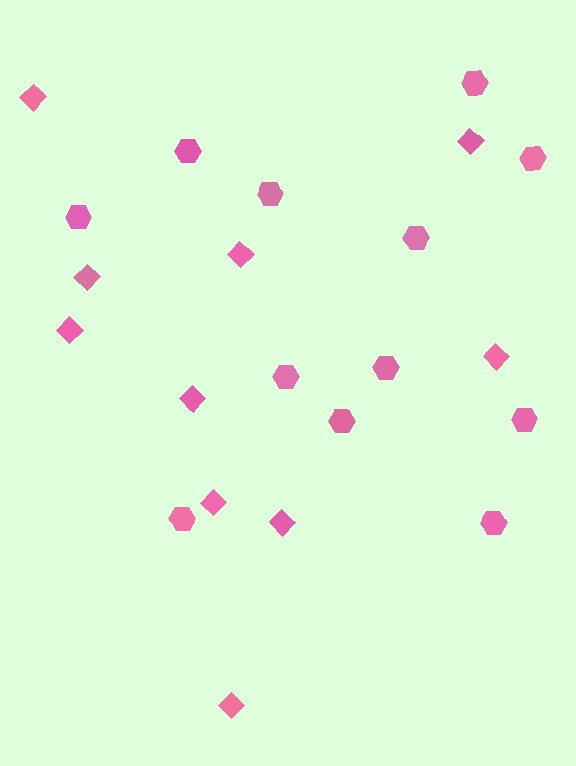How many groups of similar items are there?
There are 2 groups: one group of diamonds (10) and one group of hexagons (12).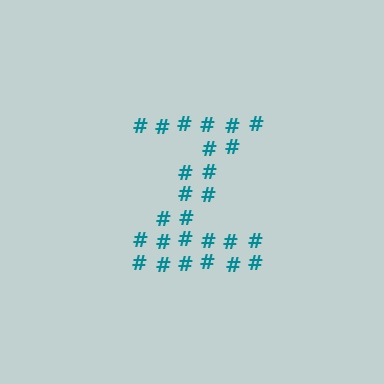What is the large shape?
The large shape is the letter Z.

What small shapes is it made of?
It is made of small hash symbols.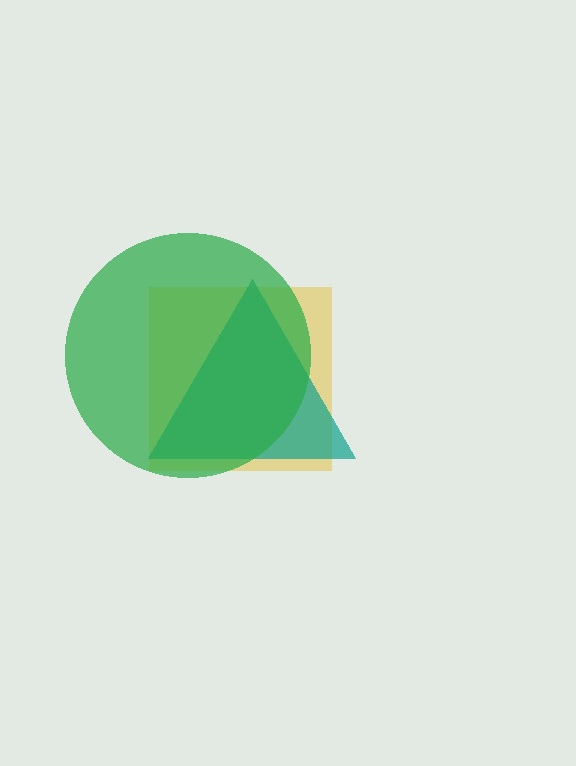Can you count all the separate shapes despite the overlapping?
Yes, there are 3 separate shapes.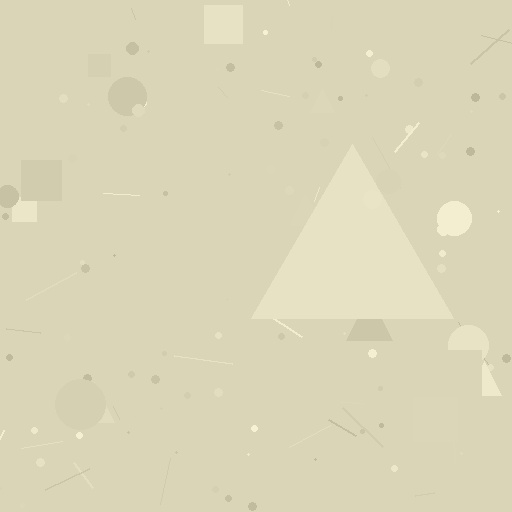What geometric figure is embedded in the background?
A triangle is embedded in the background.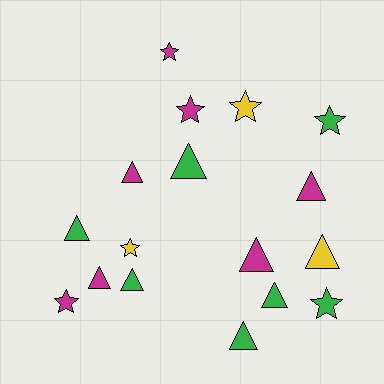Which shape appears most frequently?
Triangle, with 10 objects.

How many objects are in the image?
There are 17 objects.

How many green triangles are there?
There are 5 green triangles.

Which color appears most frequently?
Magenta, with 7 objects.